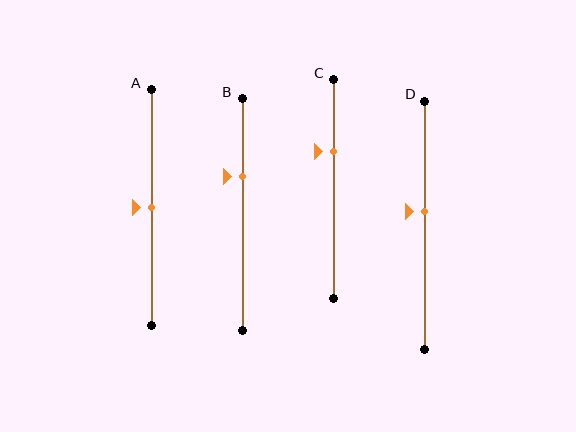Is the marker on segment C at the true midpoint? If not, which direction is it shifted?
No, the marker on segment C is shifted upward by about 17% of the segment length.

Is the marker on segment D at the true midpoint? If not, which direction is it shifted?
No, the marker on segment D is shifted upward by about 6% of the segment length.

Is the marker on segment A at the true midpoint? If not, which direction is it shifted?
Yes, the marker on segment A is at the true midpoint.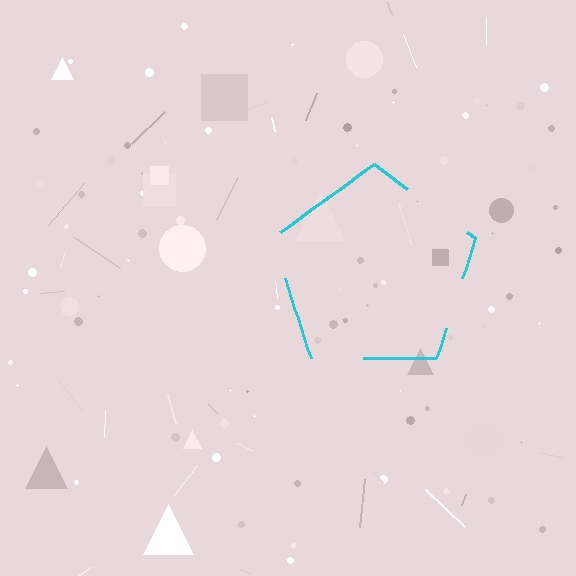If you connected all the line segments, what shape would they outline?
They would outline a pentagon.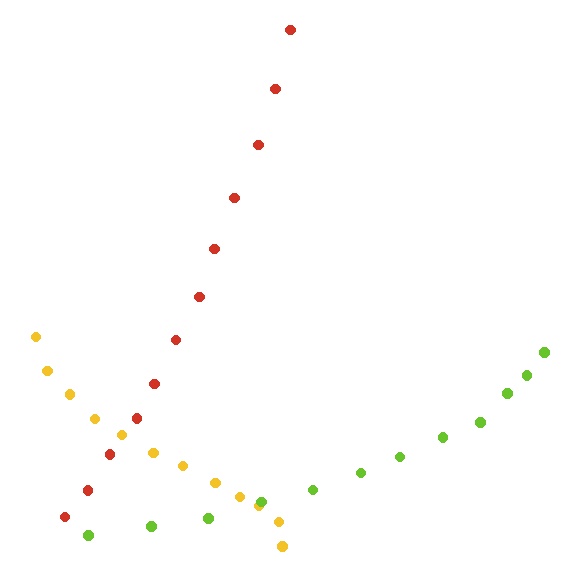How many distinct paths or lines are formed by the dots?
There are 3 distinct paths.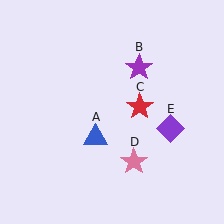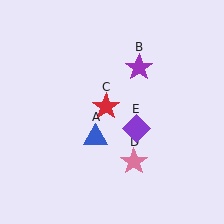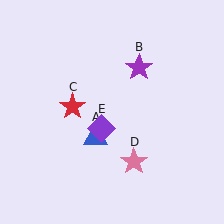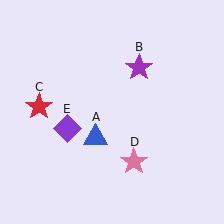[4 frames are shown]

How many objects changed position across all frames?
2 objects changed position: red star (object C), purple diamond (object E).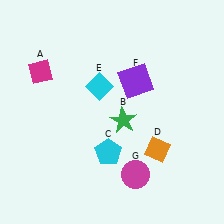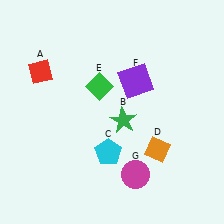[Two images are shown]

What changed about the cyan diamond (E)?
In Image 1, E is cyan. In Image 2, it changed to green.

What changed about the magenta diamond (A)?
In Image 1, A is magenta. In Image 2, it changed to red.